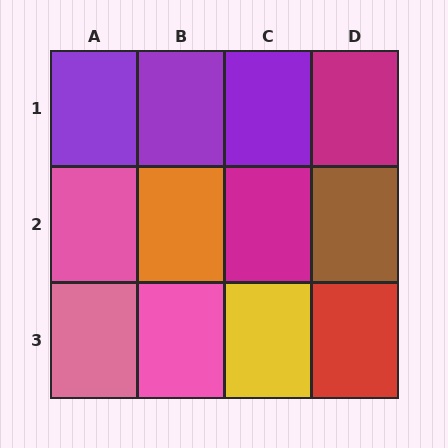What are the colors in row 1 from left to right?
Purple, purple, purple, magenta.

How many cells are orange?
1 cell is orange.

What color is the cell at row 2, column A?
Pink.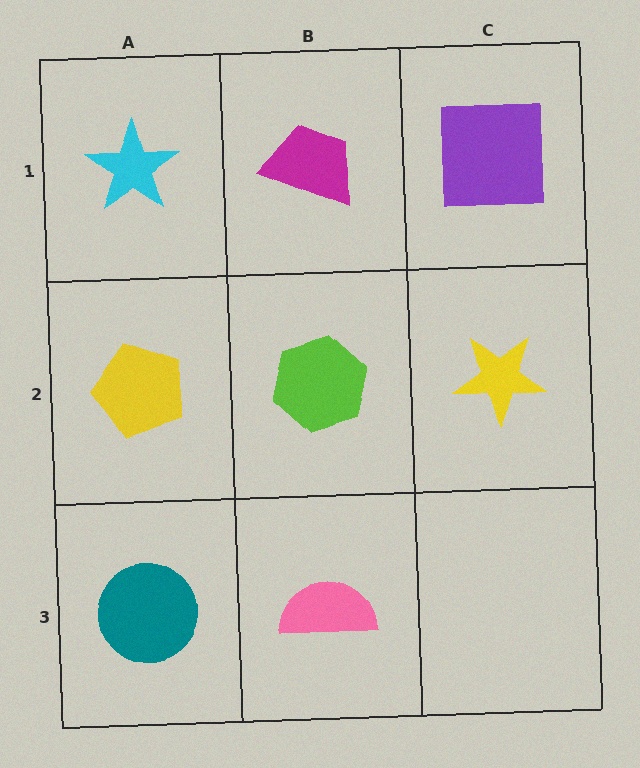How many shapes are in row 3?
2 shapes.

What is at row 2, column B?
A lime hexagon.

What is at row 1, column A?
A cyan star.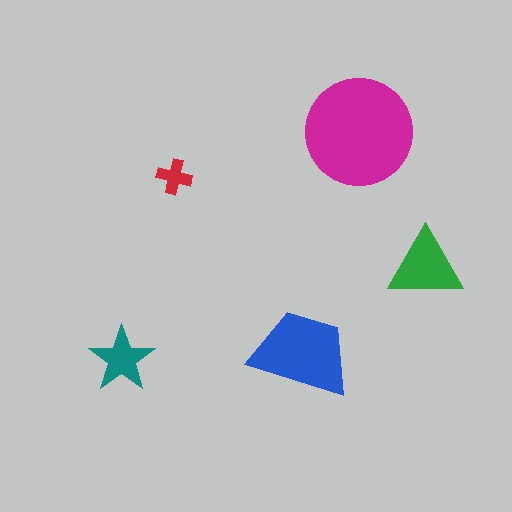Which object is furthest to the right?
The green triangle is rightmost.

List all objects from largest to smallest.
The magenta circle, the blue trapezoid, the green triangle, the teal star, the red cross.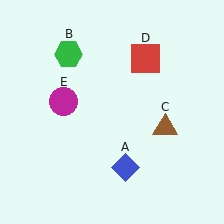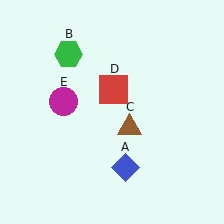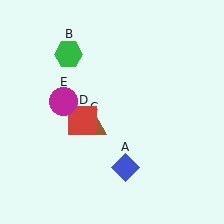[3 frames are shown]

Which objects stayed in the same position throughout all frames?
Blue diamond (object A) and green hexagon (object B) and magenta circle (object E) remained stationary.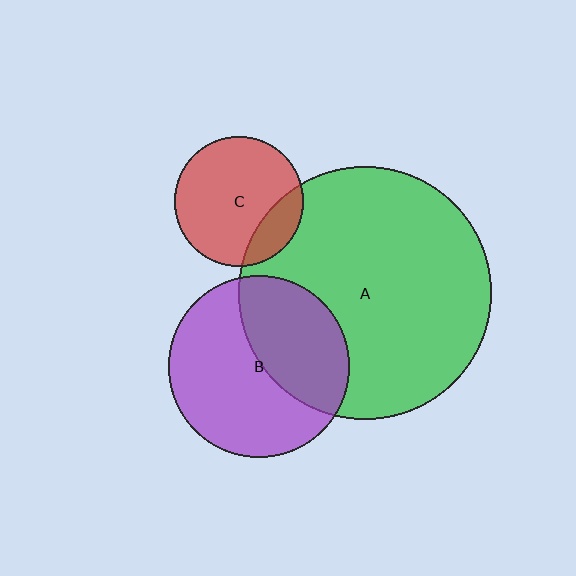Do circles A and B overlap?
Yes.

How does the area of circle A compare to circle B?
Approximately 1.9 times.